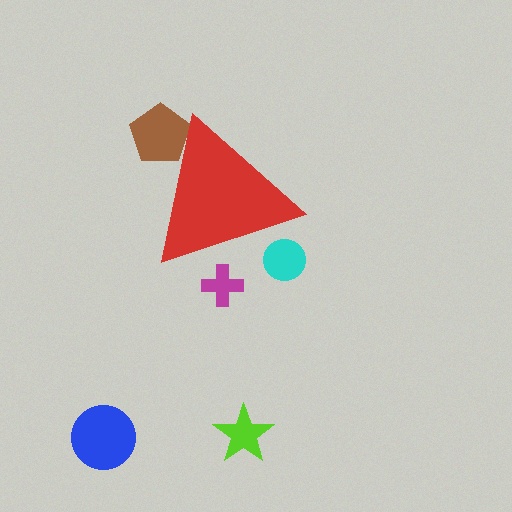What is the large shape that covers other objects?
A red triangle.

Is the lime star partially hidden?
No, the lime star is fully visible.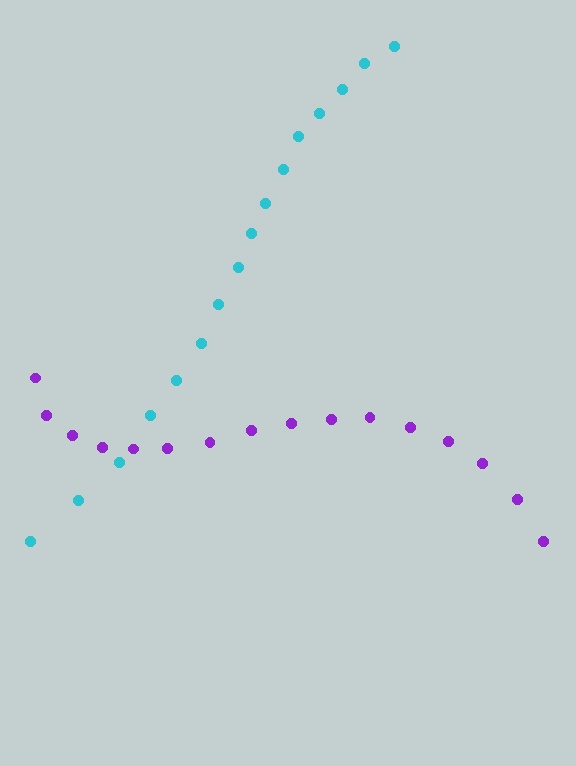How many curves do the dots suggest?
There are 2 distinct paths.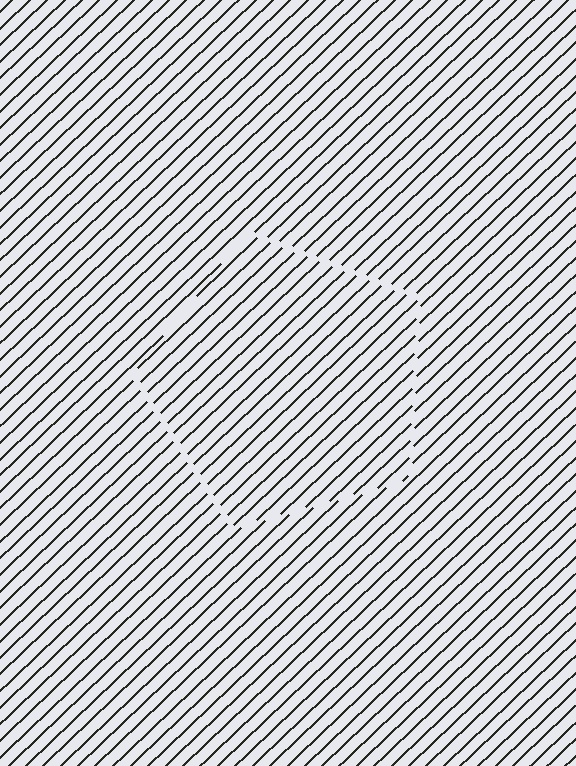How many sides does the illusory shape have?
5 sides — the line-ends trace a pentagon.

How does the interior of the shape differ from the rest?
The interior of the shape contains the same grating, shifted by half a period — the contour is defined by the phase discontinuity where line-ends from the inner and outer gratings abut.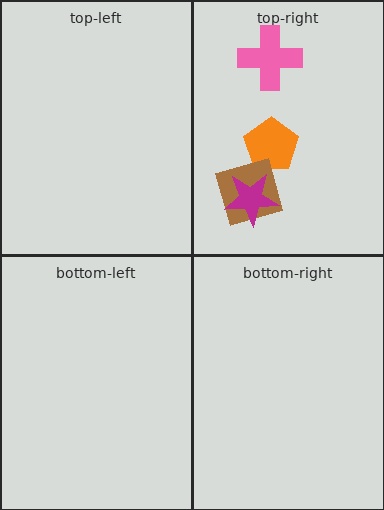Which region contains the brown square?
The top-right region.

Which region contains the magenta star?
The top-right region.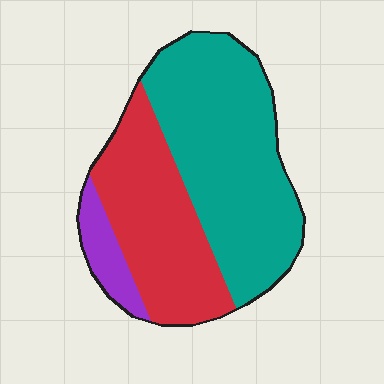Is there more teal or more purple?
Teal.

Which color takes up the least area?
Purple, at roughly 10%.